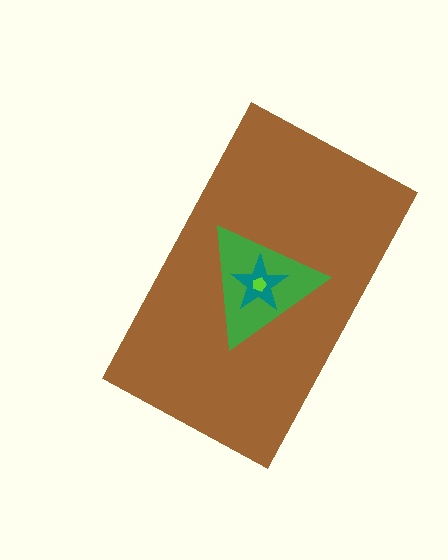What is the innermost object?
The lime pentagon.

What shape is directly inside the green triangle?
The teal star.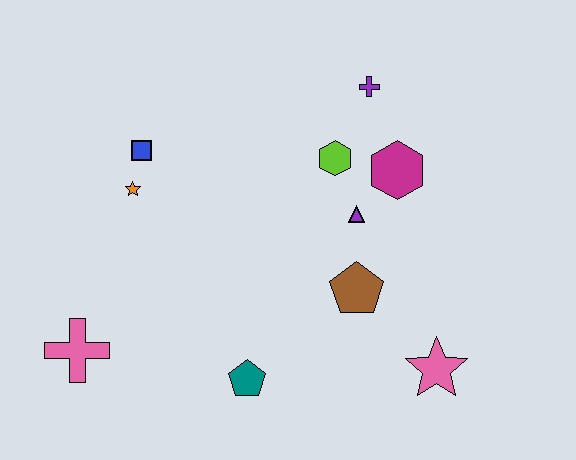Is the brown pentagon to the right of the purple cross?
No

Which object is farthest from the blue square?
The pink star is farthest from the blue square.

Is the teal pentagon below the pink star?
Yes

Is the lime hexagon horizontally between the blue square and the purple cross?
Yes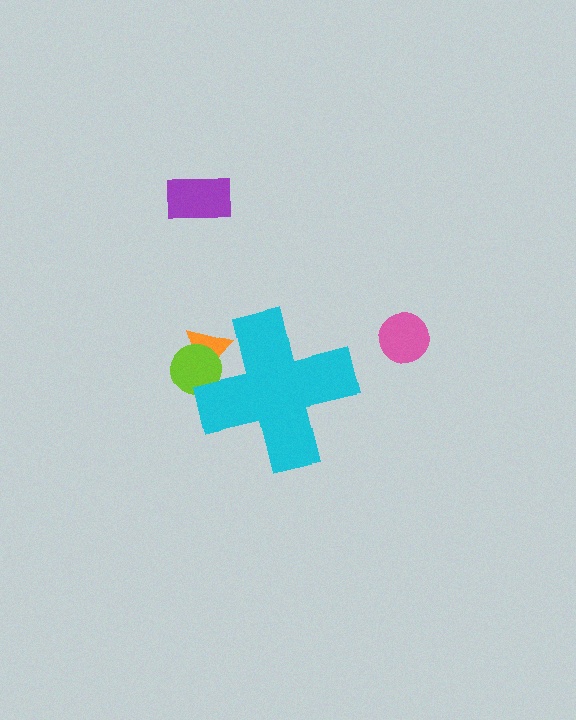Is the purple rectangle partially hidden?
No, the purple rectangle is fully visible.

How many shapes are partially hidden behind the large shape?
2 shapes are partially hidden.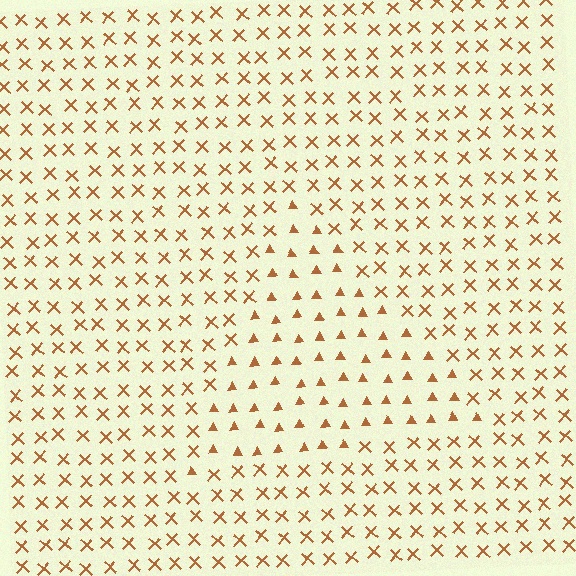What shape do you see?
I see a triangle.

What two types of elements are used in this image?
The image uses triangles inside the triangle region and X marks outside it.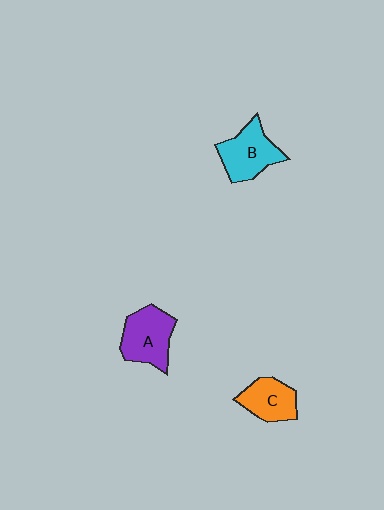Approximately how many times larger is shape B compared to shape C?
Approximately 1.2 times.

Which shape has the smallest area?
Shape C (orange).